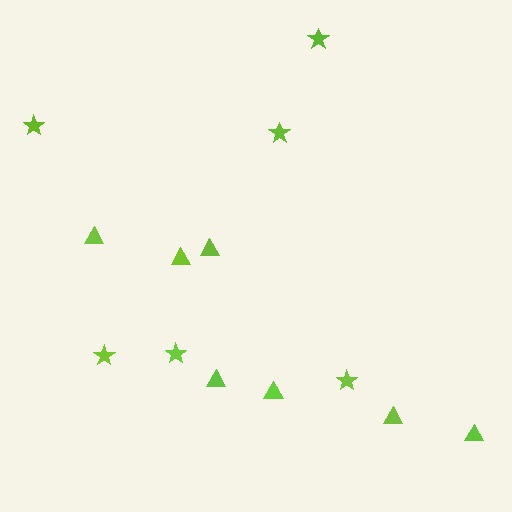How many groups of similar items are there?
There are 2 groups: one group of triangles (7) and one group of stars (6).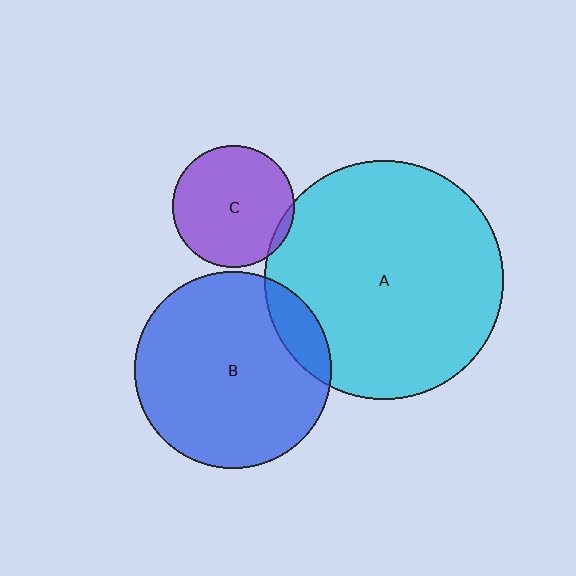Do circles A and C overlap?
Yes.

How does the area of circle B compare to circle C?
Approximately 2.6 times.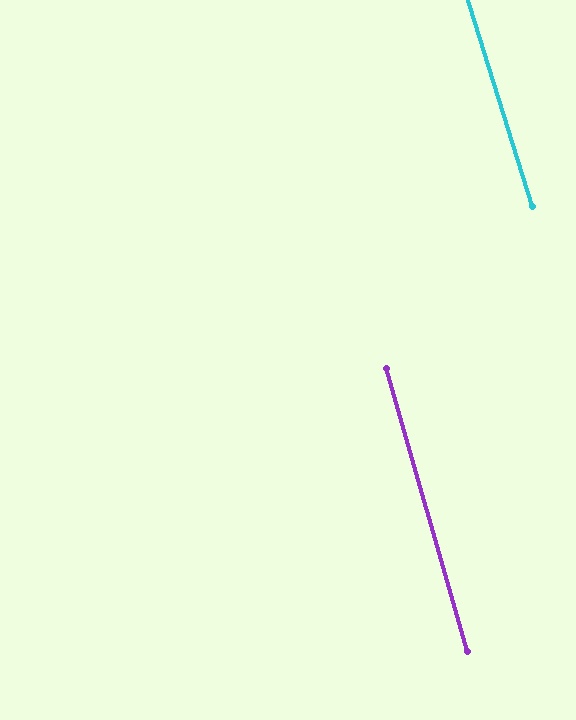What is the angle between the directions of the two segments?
Approximately 1 degree.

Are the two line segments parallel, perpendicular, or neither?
Parallel — their directions differ by only 1.2°.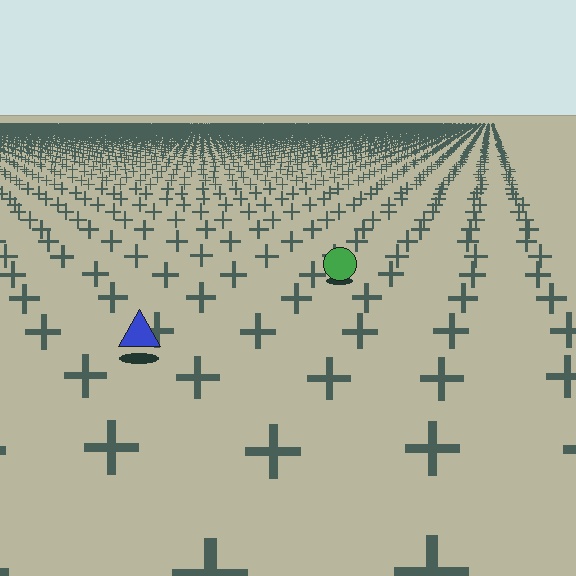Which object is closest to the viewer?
The blue triangle is closest. The texture marks near it are larger and more spread out.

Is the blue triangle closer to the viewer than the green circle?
Yes. The blue triangle is closer — you can tell from the texture gradient: the ground texture is coarser near it.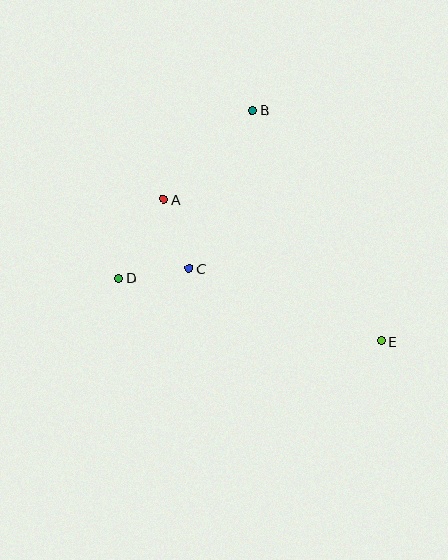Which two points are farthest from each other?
Points D and E are farthest from each other.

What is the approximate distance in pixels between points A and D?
The distance between A and D is approximately 90 pixels.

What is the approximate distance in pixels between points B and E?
The distance between B and E is approximately 264 pixels.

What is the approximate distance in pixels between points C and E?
The distance between C and E is approximately 205 pixels.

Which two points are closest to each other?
Points C and D are closest to each other.